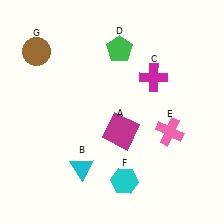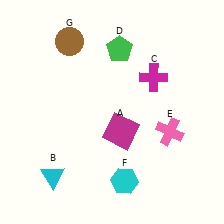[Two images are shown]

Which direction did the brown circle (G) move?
The brown circle (G) moved right.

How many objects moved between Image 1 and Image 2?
2 objects moved between the two images.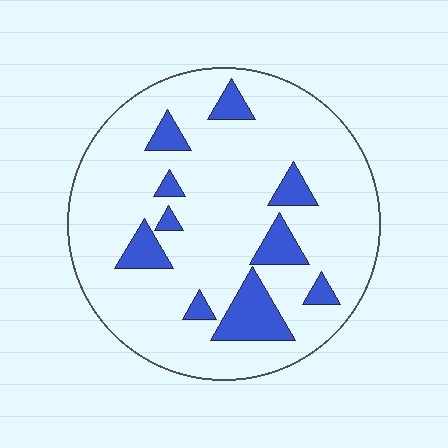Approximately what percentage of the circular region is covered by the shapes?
Approximately 15%.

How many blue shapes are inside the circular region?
10.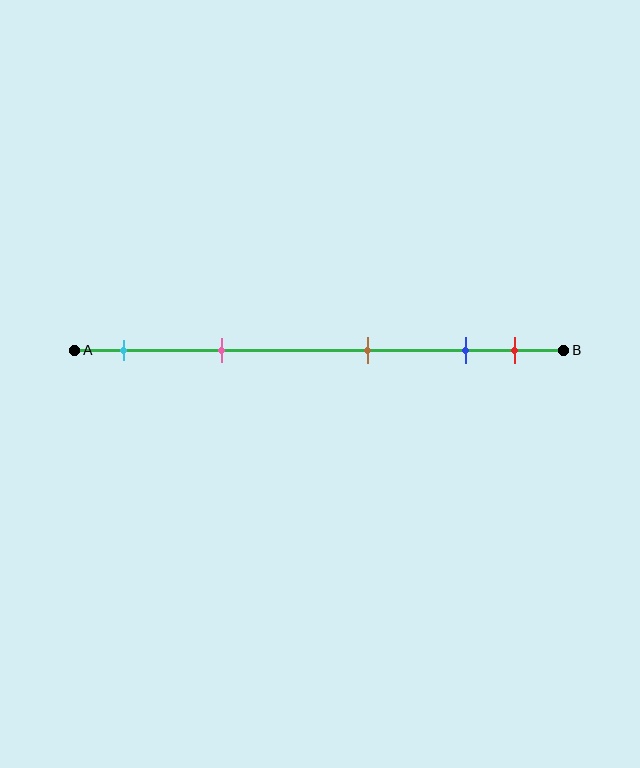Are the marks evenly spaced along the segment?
No, the marks are not evenly spaced.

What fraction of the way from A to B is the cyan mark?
The cyan mark is approximately 10% (0.1) of the way from A to B.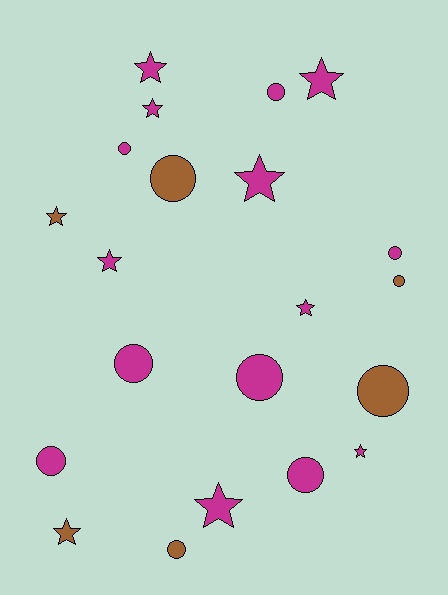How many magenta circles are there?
There are 7 magenta circles.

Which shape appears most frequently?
Circle, with 11 objects.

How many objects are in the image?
There are 21 objects.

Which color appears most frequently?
Magenta, with 15 objects.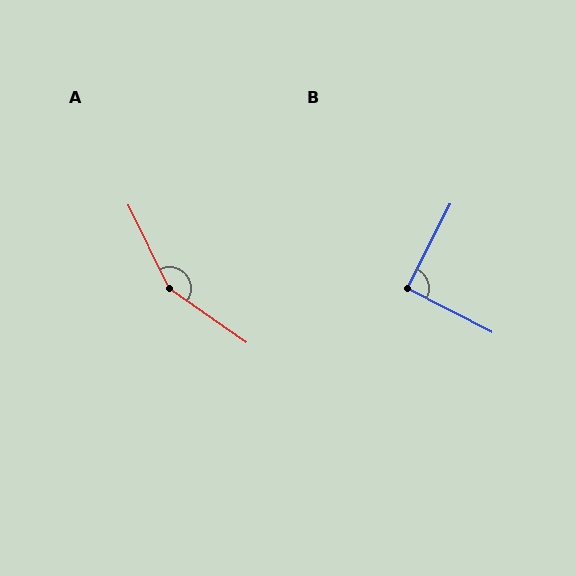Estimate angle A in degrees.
Approximately 151 degrees.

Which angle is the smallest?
B, at approximately 90 degrees.